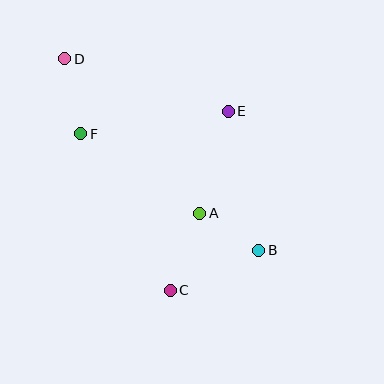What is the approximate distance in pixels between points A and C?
The distance between A and C is approximately 83 pixels.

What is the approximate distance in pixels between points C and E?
The distance between C and E is approximately 188 pixels.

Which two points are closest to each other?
Points A and B are closest to each other.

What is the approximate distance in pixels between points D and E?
The distance between D and E is approximately 171 pixels.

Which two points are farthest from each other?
Points B and D are farthest from each other.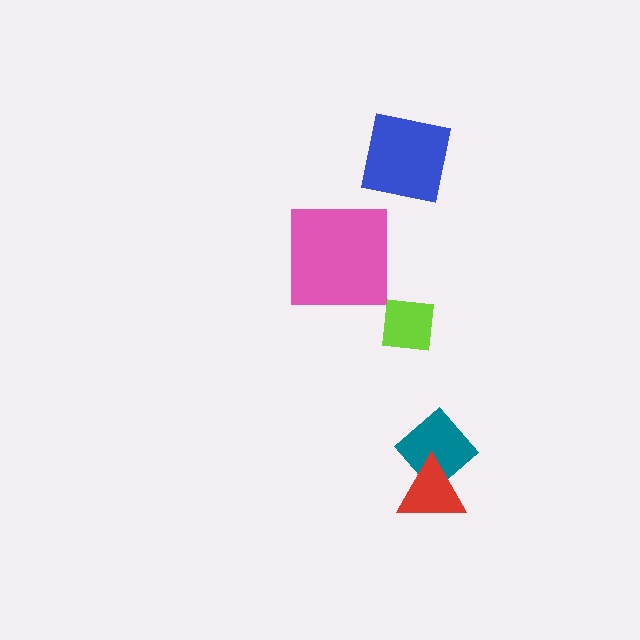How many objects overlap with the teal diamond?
1 object overlaps with the teal diamond.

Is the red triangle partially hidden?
No, no other shape covers it.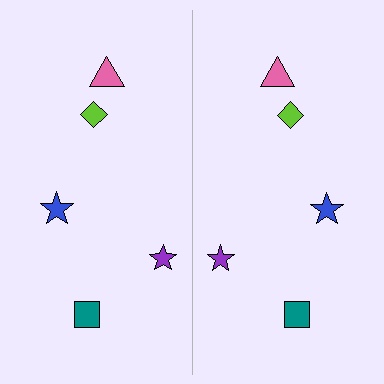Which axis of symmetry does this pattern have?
The pattern has a vertical axis of symmetry running through the center of the image.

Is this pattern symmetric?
Yes, this pattern has bilateral (reflection) symmetry.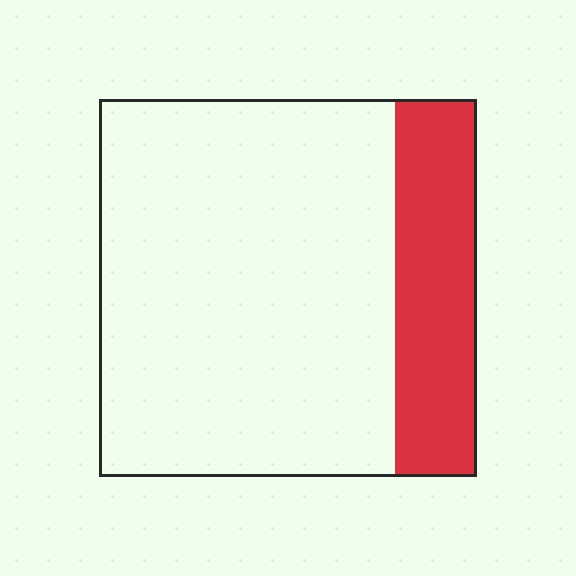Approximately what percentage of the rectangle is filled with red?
Approximately 20%.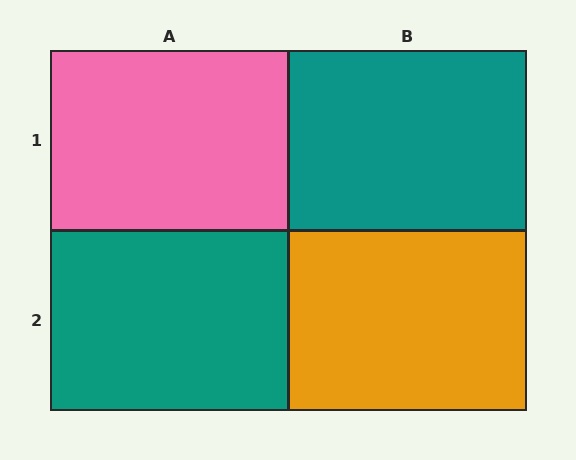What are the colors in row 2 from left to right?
Teal, orange.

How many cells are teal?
2 cells are teal.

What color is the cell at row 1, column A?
Pink.